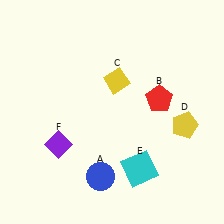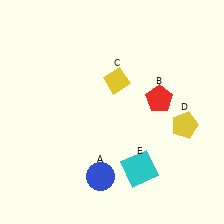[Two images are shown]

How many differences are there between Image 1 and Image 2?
There is 1 difference between the two images.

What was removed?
The purple diamond (F) was removed in Image 2.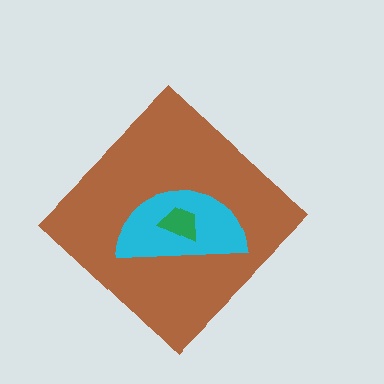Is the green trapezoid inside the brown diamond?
Yes.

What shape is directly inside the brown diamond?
The cyan semicircle.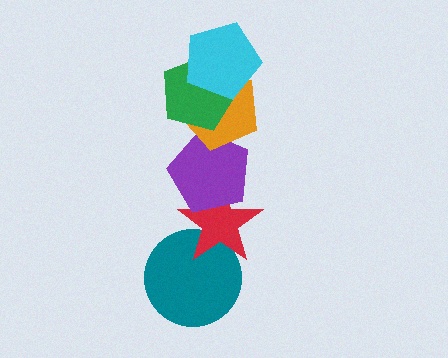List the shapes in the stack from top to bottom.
From top to bottom: the cyan pentagon, the green pentagon, the orange pentagon, the purple pentagon, the red star, the teal circle.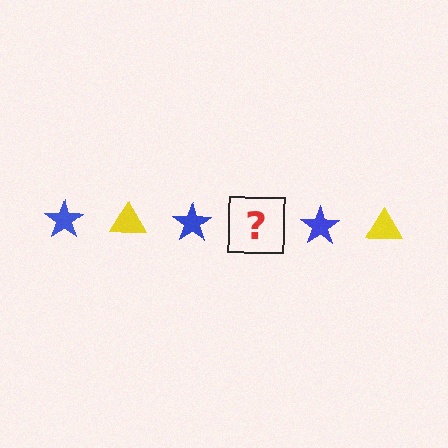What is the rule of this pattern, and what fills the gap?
The rule is that the pattern alternates between blue star and yellow triangle. The gap should be filled with a yellow triangle.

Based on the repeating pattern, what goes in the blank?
The blank should be a yellow triangle.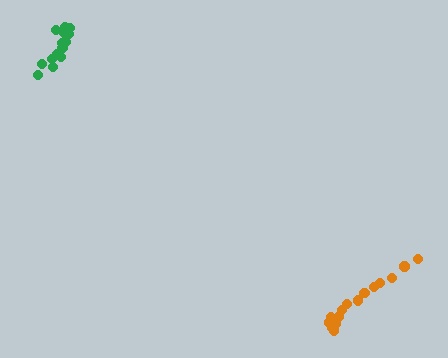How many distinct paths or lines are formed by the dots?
There are 2 distinct paths.